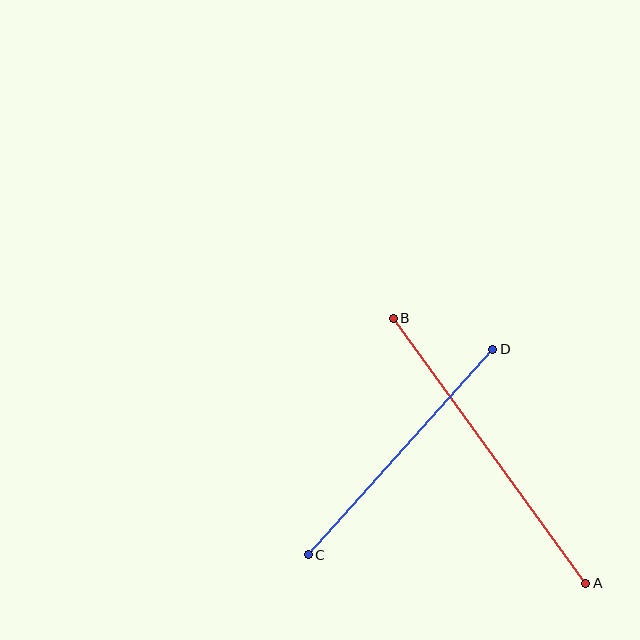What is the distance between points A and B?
The distance is approximately 328 pixels.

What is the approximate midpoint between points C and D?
The midpoint is at approximately (401, 452) pixels.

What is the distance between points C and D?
The distance is approximately 276 pixels.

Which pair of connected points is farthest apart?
Points A and B are farthest apart.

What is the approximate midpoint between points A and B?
The midpoint is at approximately (489, 451) pixels.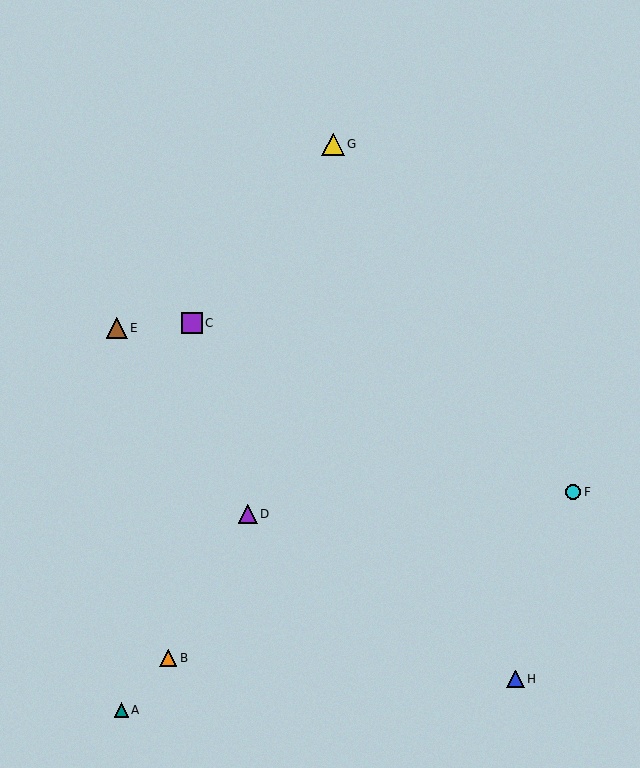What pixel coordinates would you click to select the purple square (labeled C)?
Click at (192, 323) to select the purple square C.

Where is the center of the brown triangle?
The center of the brown triangle is at (117, 328).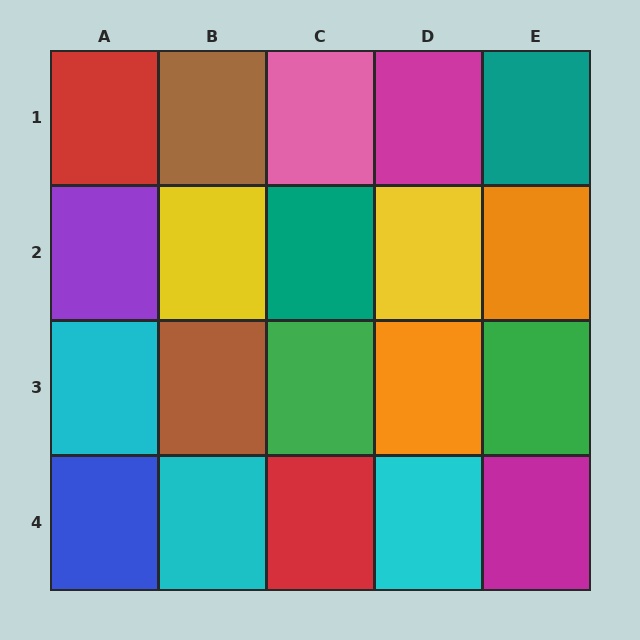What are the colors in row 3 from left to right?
Cyan, brown, green, orange, green.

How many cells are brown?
2 cells are brown.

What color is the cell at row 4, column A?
Blue.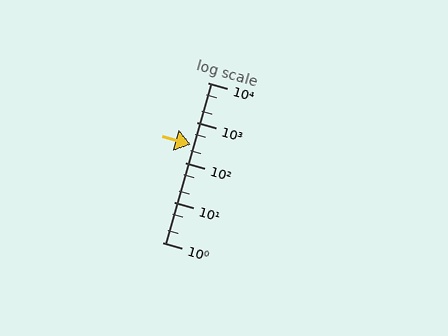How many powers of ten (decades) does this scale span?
The scale spans 4 decades, from 1 to 10000.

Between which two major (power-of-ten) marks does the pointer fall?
The pointer is between 100 and 1000.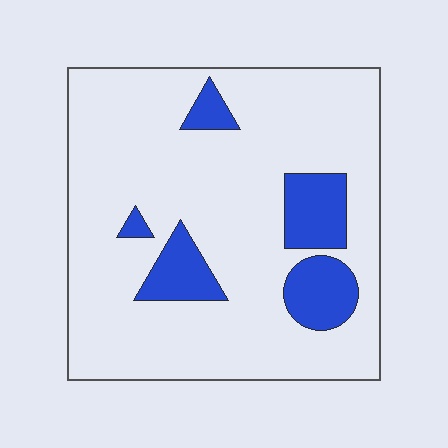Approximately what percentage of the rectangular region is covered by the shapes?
Approximately 15%.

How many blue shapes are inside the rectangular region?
5.